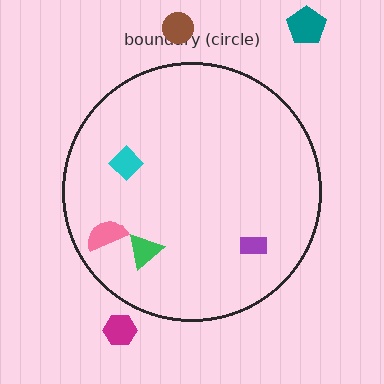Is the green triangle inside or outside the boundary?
Inside.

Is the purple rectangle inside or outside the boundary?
Inside.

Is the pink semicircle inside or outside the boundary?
Inside.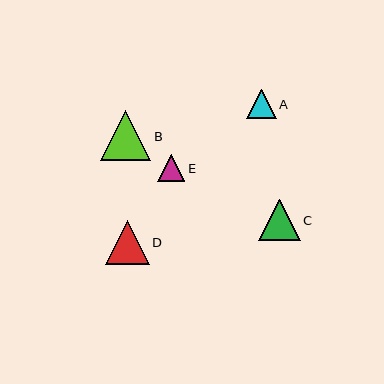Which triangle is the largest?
Triangle B is the largest with a size of approximately 50 pixels.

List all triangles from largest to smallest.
From largest to smallest: B, D, C, A, E.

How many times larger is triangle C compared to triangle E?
Triangle C is approximately 1.5 times the size of triangle E.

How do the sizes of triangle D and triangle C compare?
Triangle D and triangle C are approximately the same size.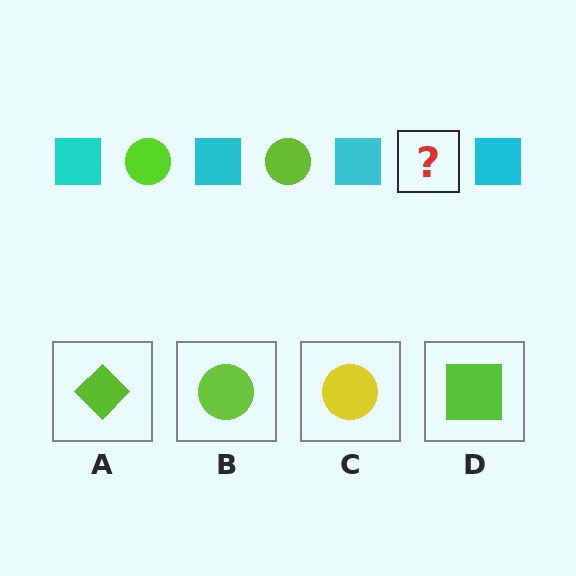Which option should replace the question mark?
Option B.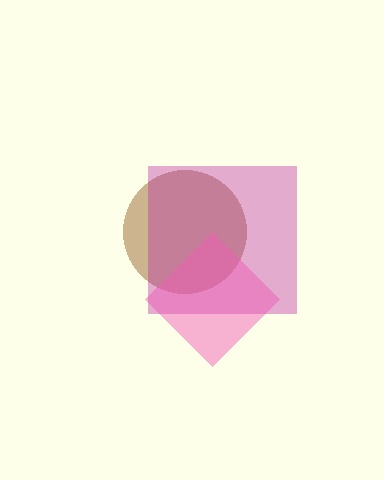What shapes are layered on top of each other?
The layered shapes are: a brown circle, a magenta square, a pink diamond.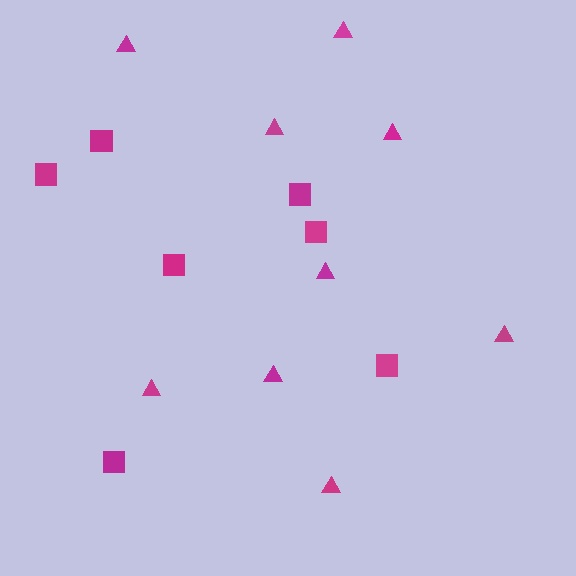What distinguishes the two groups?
There are 2 groups: one group of squares (7) and one group of triangles (9).